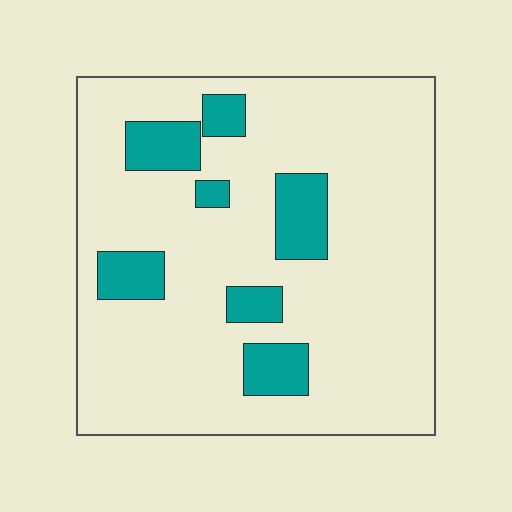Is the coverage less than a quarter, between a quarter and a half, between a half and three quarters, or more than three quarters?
Less than a quarter.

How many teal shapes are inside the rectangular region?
7.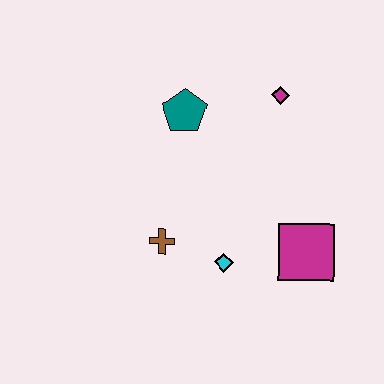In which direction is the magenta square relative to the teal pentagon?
The magenta square is below the teal pentagon.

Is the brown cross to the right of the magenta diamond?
No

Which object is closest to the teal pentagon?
The magenta diamond is closest to the teal pentagon.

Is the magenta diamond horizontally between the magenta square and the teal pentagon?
Yes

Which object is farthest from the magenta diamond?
The brown cross is farthest from the magenta diamond.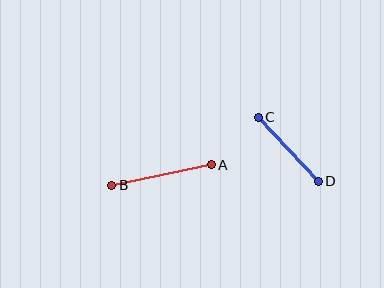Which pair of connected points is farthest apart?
Points A and B are farthest apart.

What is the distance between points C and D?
The distance is approximately 87 pixels.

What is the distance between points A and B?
The distance is approximately 102 pixels.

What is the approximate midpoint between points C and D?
The midpoint is at approximately (288, 149) pixels.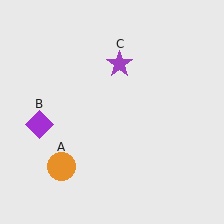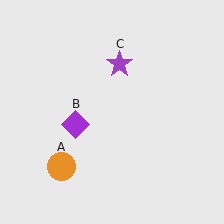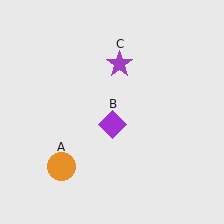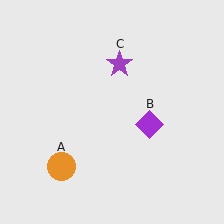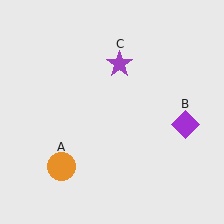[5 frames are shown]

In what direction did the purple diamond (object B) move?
The purple diamond (object B) moved right.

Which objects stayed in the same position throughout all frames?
Orange circle (object A) and purple star (object C) remained stationary.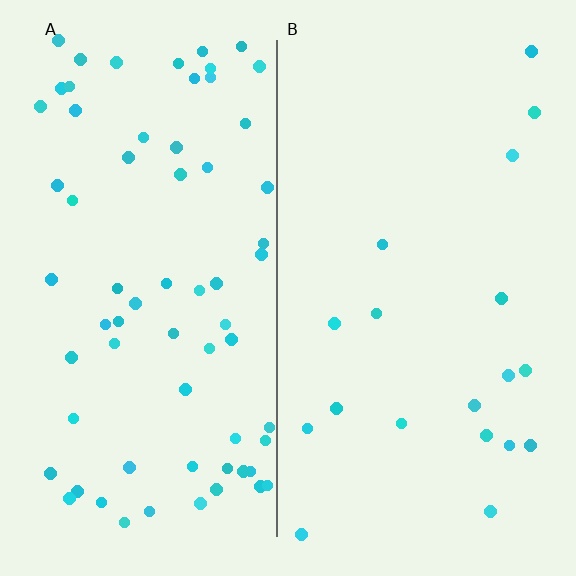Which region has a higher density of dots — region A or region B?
A (the left).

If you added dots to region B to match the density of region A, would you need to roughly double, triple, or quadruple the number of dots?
Approximately quadruple.